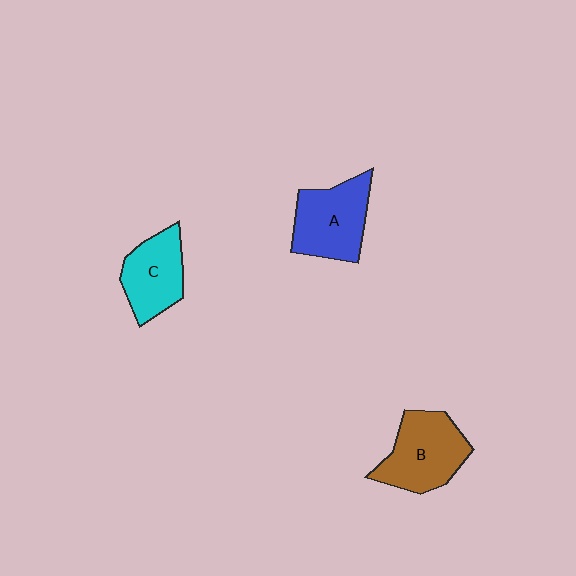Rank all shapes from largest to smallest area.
From largest to smallest: B (brown), A (blue), C (cyan).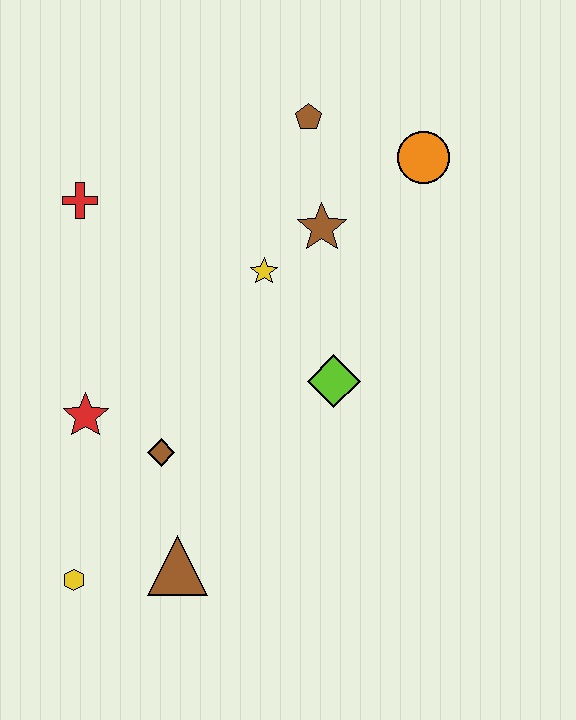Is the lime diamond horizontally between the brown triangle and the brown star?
No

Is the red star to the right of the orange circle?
No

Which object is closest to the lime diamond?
The yellow star is closest to the lime diamond.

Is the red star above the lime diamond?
No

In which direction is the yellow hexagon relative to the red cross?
The yellow hexagon is below the red cross.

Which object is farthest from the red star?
The orange circle is farthest from the red star.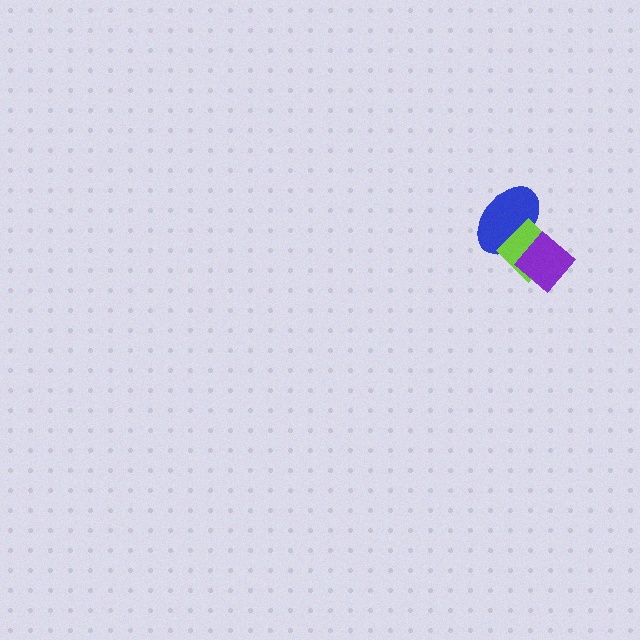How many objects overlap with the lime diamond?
2 objects overlap with the lime diamond.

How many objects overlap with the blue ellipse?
2 objects overlap with the blue ellipse.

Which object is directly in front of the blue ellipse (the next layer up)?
The lime diamond is directly in front of the blue ellipse.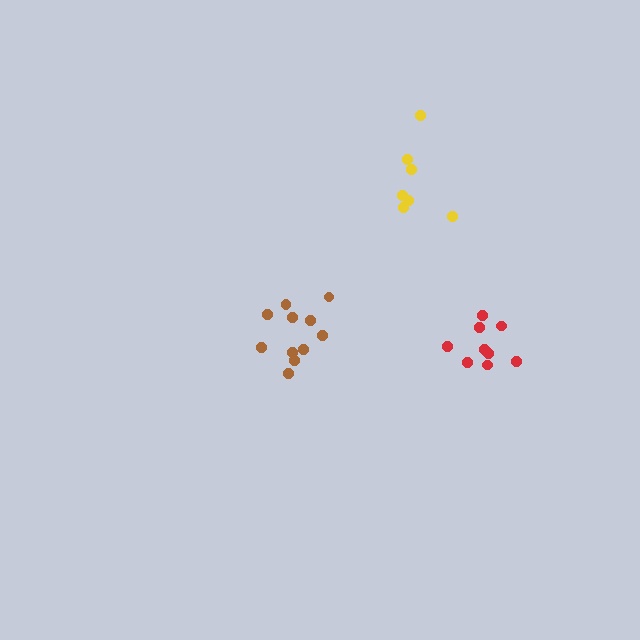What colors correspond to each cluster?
The clusters are colored: red, brown, yellow.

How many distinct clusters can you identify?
There are 3 distinct clusters.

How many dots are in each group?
Group 1: 9 dots, Group 2: 11 dots, Group 3: 7 dots (27 total).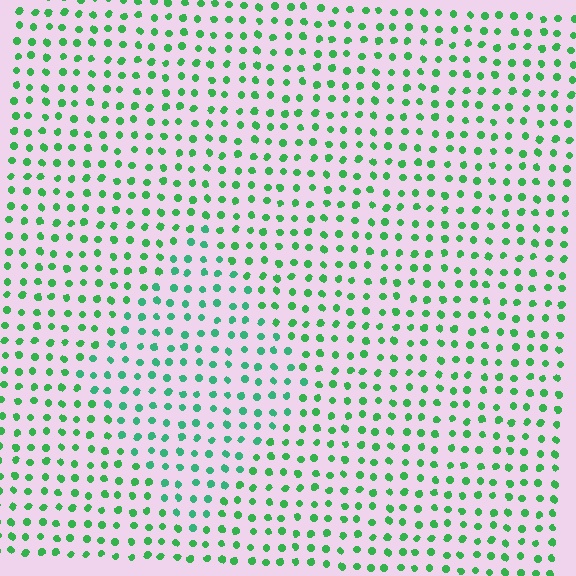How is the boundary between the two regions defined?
The boundary is defined purely by a slight shift in hue (about 21 degrees). Spacing, size, and orientation are identical on both sides.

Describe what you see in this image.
The image is filled with small green elements in a uniform arrangement. A diamond-shaped region is visible where the elements are tinted to a slightly different hue, forming a subtle color boundary.